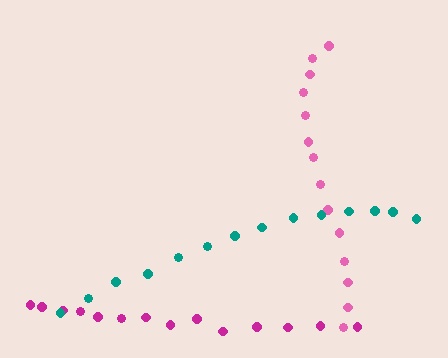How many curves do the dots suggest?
There are 3 distinct paths.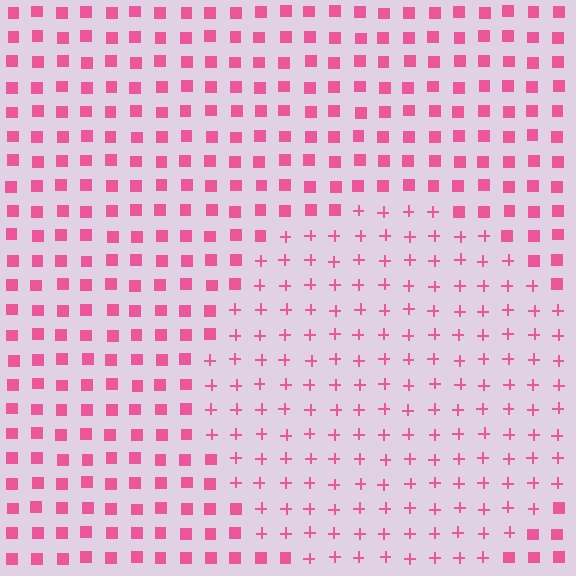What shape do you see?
I see a circle.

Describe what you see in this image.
The image is filled with small pink elements arranged in a uniform grid. A circle-shaped region contains plus signs, while the surrounding area contains squares. The boundary is defined purely by the change in element shape.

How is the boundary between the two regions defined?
The boundary is defined by a change in element shape: plus signs inside vs. squares outside. All elements share the same color and spacing.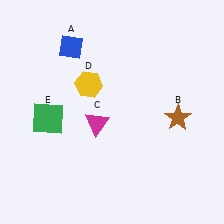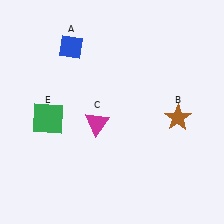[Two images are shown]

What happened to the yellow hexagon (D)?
The yellow hexagon (D) was removed in Image 2. It was in the top-left area of Image 1.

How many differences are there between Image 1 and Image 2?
There is 1 difference between the two images.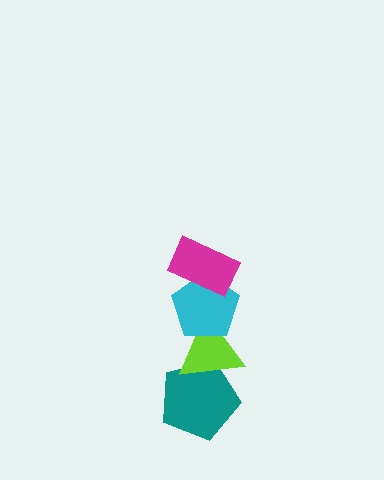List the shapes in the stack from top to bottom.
From top to bottom: the magenta rectangle, the cyan pentagon, the lime triangle, the teal pentagon.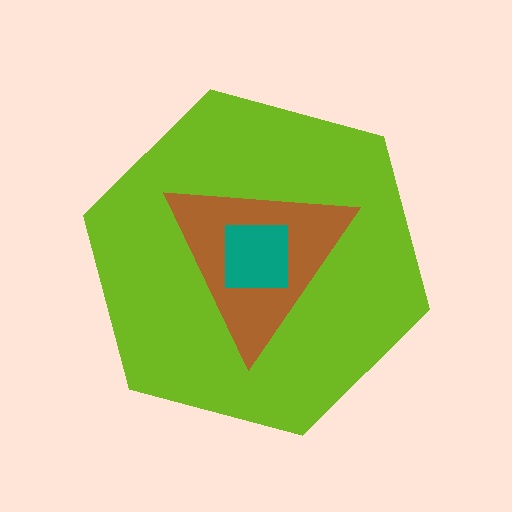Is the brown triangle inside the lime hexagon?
Yes.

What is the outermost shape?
The lime hexagon.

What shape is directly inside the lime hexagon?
The brown triangle.